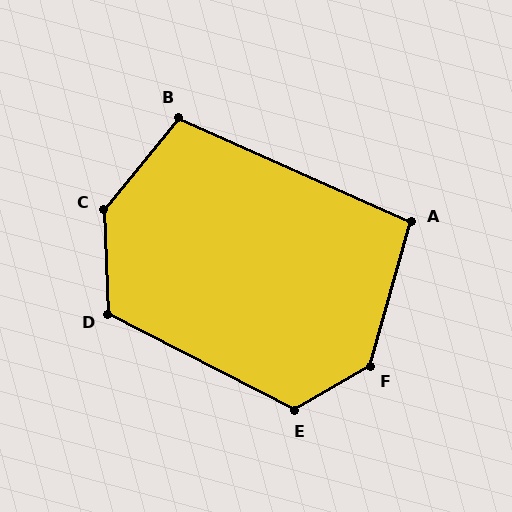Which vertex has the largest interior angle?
C, at approximately 139 degrees.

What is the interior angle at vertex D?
Approximately 120 degrees (obtuse).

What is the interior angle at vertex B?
Approximately 105 degrees (obtuse).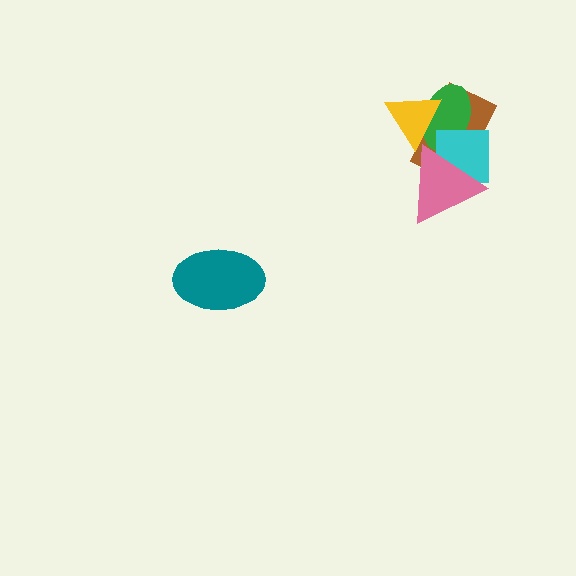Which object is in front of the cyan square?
The pink triangle is in front of the cyan square.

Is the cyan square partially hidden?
Yes, it is partially covered by another shape.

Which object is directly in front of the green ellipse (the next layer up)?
The cyan square is directly in front of the green ellipse.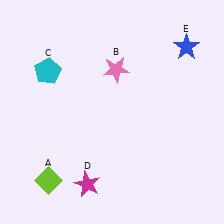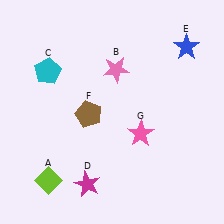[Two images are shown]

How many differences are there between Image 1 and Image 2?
There are 2 differences between the two images.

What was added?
A brown pentagon (F), a pink star (G) were added in Image 2.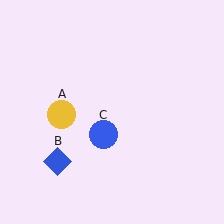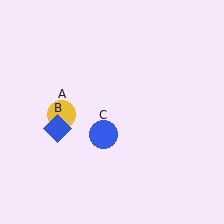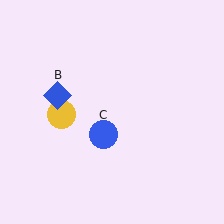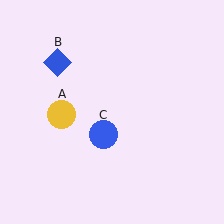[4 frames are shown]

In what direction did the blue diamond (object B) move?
The blue diamond (object B) moved up.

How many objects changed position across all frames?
1 object changed position: blue diamond (object B).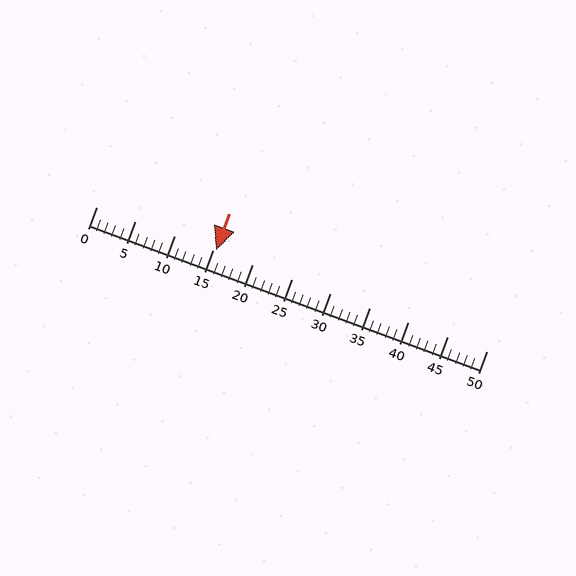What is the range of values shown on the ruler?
The ruler shows values from 0 to 50.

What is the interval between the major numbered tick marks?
The major tick marks are spaced 5 units apart.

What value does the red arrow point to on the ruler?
The red arrow points to approximately 15.